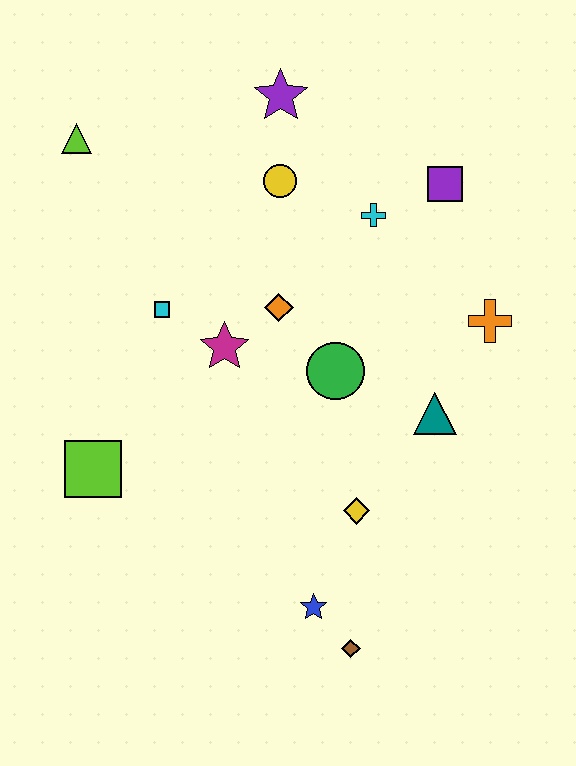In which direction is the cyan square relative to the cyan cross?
The cyan square is to the left of the cyan cross.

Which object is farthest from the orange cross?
The lime triangle is farthest from the orange cross.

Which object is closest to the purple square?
The cyan cross is closest to the purple square.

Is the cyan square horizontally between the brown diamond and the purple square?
No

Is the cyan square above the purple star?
No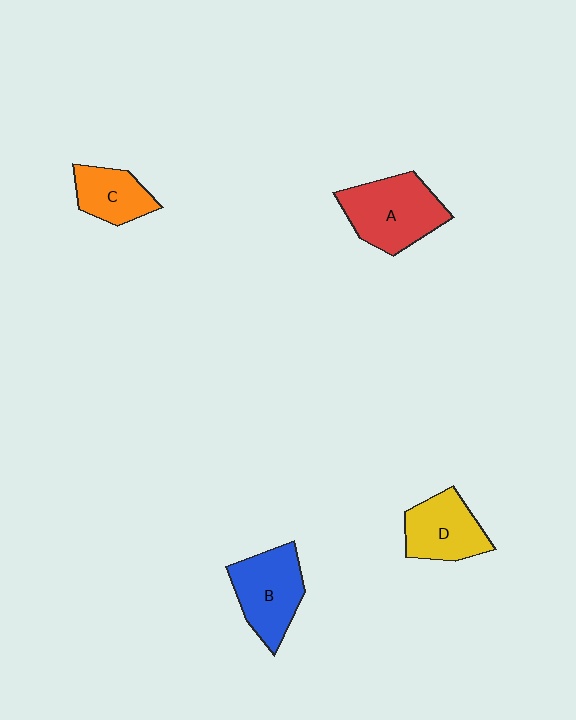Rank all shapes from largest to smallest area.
From largest to smallest: A (red), B (blue), D (yellow), C (orange).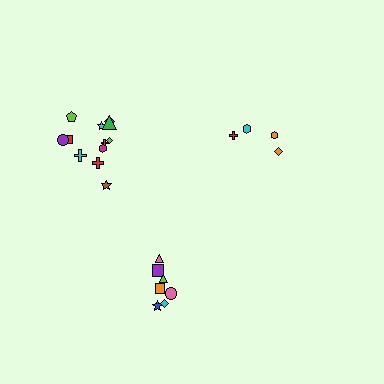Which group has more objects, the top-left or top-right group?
The top-left group.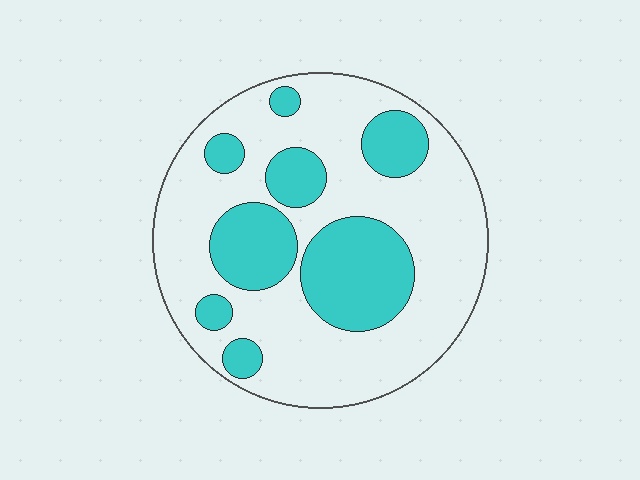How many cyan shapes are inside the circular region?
8.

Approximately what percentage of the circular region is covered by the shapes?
Approximately 30%.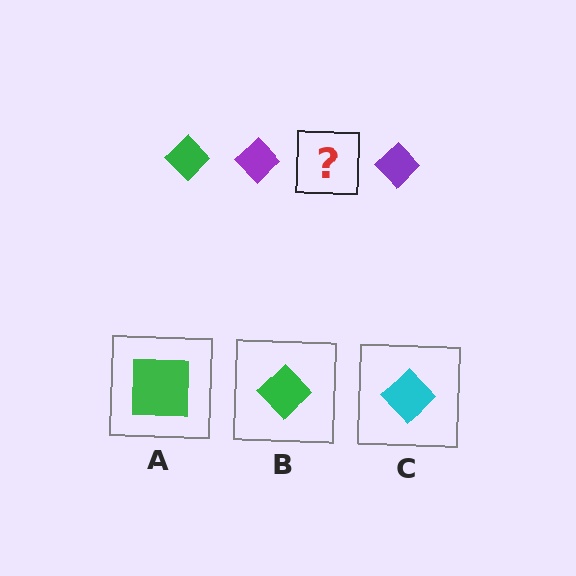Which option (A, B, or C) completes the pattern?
B.